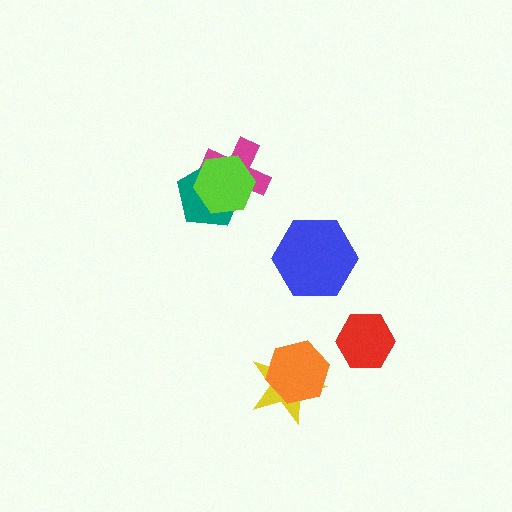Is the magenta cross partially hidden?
Yes, it is partially covered by another shape.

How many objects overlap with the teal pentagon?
2 objects overlap with the teal pentagon.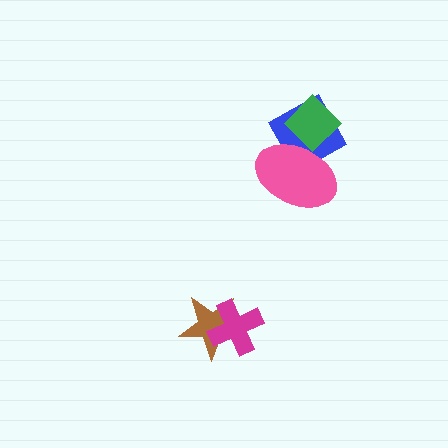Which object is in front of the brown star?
The magenta cross is in front of the brown star.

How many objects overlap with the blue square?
2 objects overlap with the blue square.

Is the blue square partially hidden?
Yes, it is partially covered by another shape.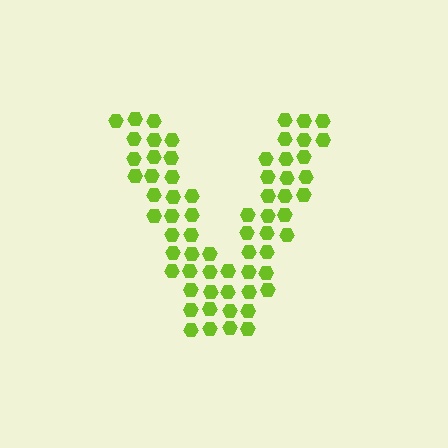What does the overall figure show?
The overall figure shows the letter V.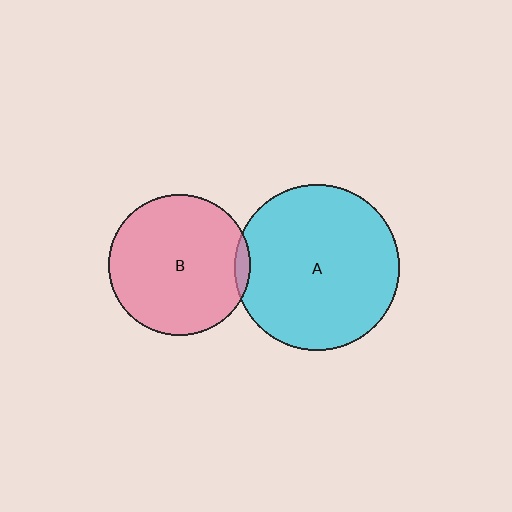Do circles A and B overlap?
Yes.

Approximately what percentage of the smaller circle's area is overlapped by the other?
Approximately 5%.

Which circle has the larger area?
Circle A (cyan).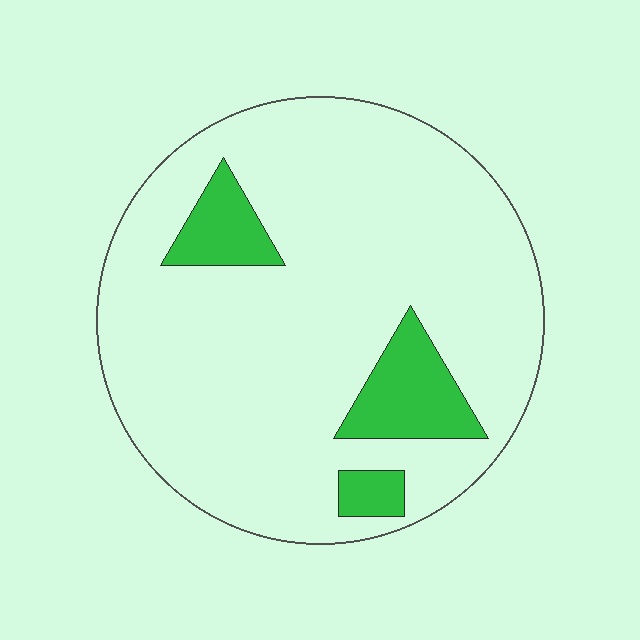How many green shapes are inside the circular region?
3.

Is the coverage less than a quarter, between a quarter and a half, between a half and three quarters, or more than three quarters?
Less than a quarter.